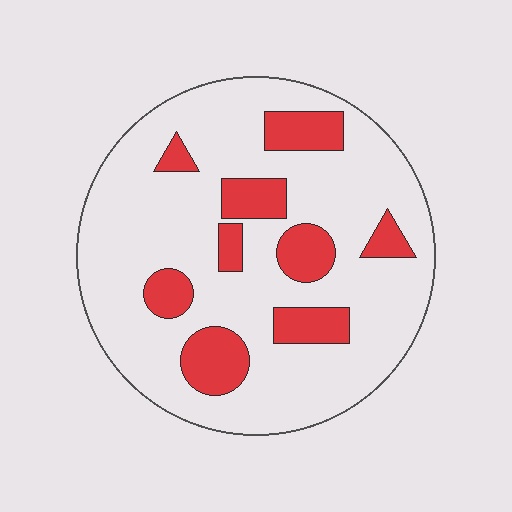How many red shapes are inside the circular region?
9.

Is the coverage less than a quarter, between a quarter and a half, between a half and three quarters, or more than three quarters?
Less than a quarter.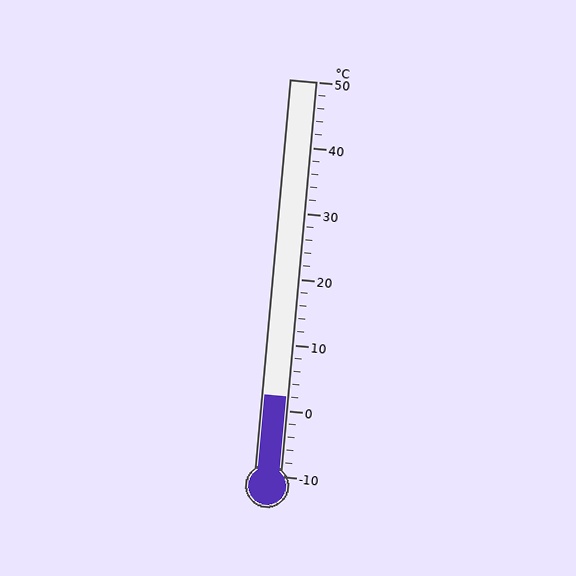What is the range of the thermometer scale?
The thermometer scale ranges from -10°C to 50°C.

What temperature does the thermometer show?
The thermometer shows approximately 2°C.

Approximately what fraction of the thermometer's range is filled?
The thermometer is filled to approximately 20% of its range.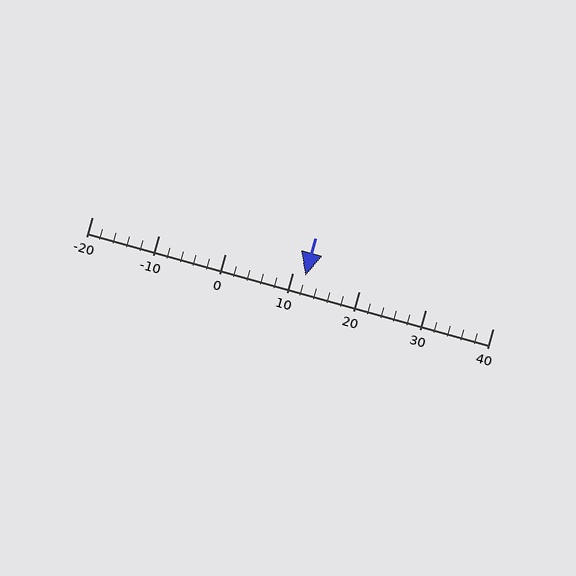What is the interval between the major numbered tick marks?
The major tick marks are spaced 10 units apart.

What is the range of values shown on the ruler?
The ruler shows values from -20 to 40.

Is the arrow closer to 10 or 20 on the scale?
The arrow is closer to 10.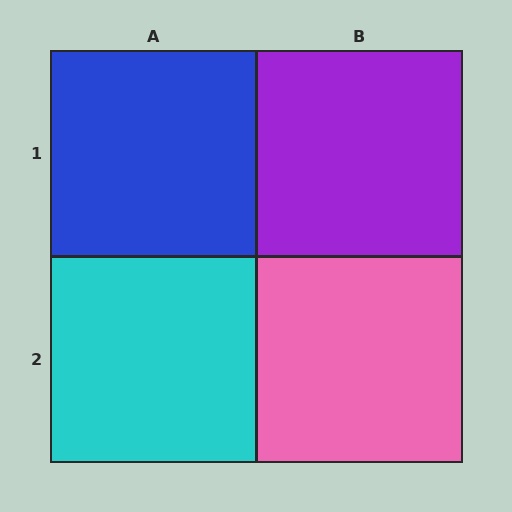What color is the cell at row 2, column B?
Pink.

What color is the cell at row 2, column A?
Cyan.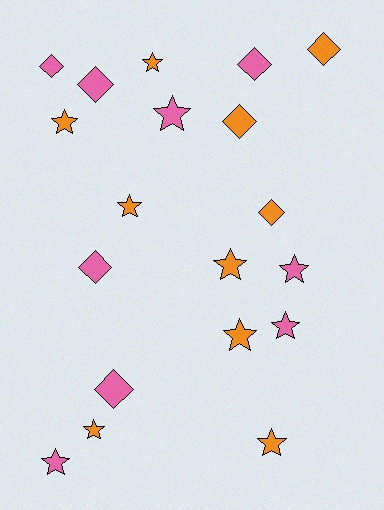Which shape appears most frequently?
Star, with 11 objects.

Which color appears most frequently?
Orange, with 10 objects.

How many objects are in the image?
There are 19 objects.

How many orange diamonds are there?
There are 3 orange diamonds.